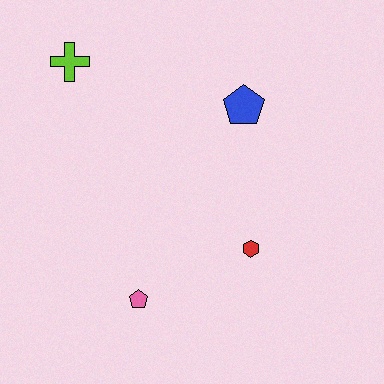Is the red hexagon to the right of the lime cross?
Yes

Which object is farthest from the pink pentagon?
The lime cross is farthest from the pink pentagon.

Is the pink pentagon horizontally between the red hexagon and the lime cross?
Yes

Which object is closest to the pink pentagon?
The red hexagon is closest to the pink pentagon.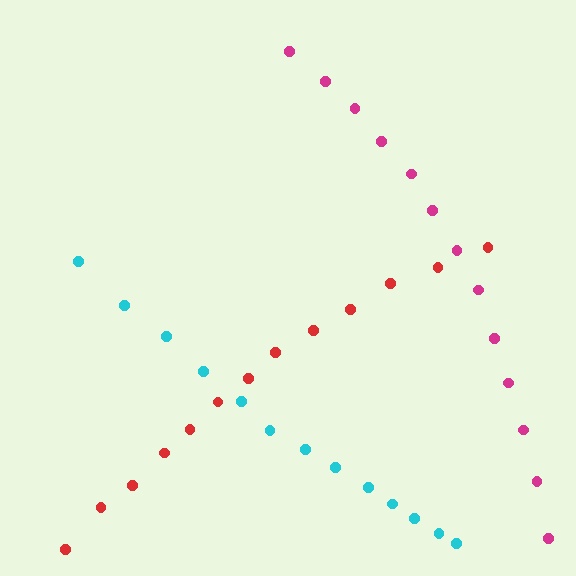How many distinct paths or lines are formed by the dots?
There are 3 distinct paths.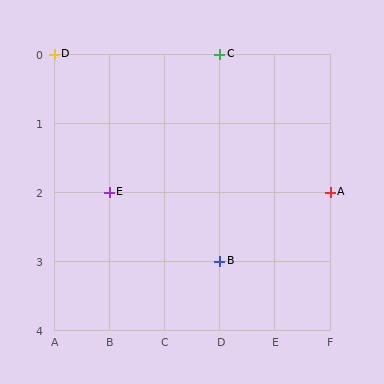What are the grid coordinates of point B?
Point B is at grid coordinates (D, 3).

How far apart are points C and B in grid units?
Points C and B are 3 rows apart.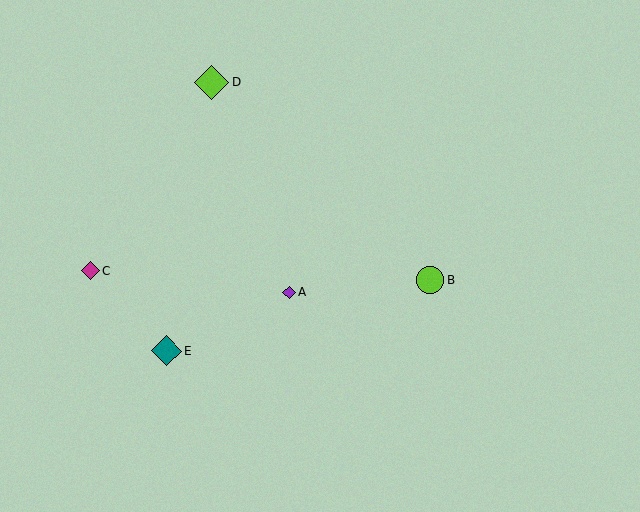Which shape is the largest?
The lime diamond (labeled D) is the largest.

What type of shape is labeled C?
Shape C is a magenta diamond.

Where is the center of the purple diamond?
The center of the purple diamond is at (289, 292).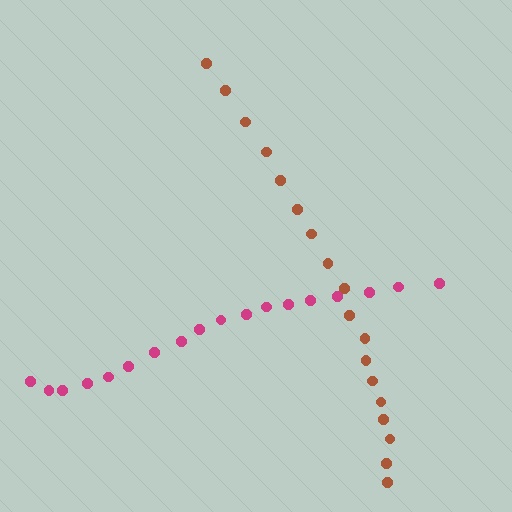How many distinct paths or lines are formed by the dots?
There are 2 distinct paths.